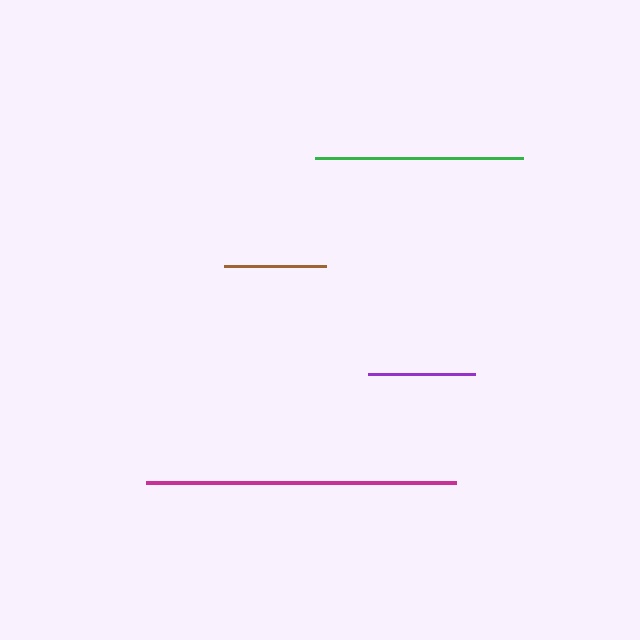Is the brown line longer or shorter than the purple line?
The purple line is longer than the brown line.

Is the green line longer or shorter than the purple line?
The green line is longer than the purple line.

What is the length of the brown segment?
The brown segment is approximately 102 pixels long.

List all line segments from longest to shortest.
From longest to shortest: magenta, green, purple, brown.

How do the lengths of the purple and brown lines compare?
The purple and brown lines are approximately the same length.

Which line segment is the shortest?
The brown line is the shortest at approximately 102 pixels.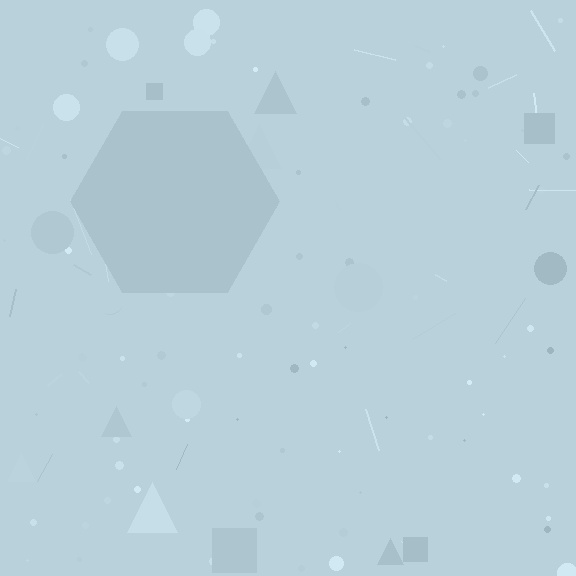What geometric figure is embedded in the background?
A hexagon is embedded in the background.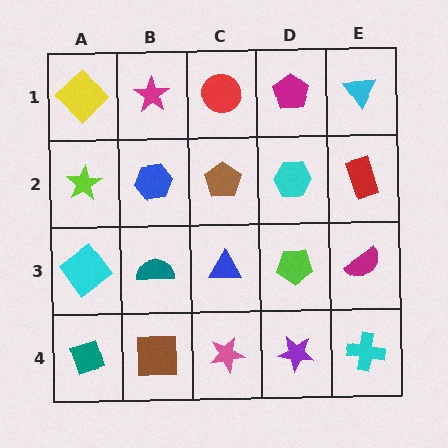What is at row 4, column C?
A pink star.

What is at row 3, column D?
A lime pentagon.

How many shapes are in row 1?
5 shapes.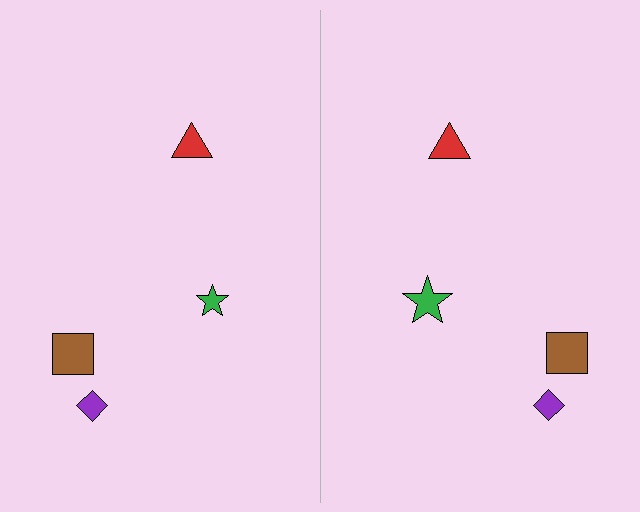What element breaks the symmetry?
The green star on the right side has a different size than its mirror counterpart.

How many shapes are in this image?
There are 8 shapes in this image.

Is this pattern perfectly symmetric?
No, the pattern is not perfectly symmetric. The green star on the right side has a different size than its mirror counterpart.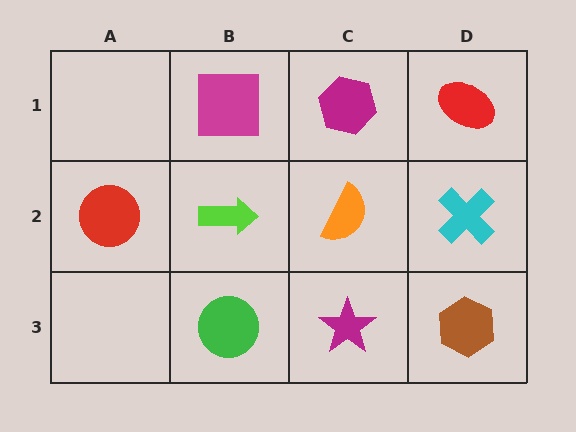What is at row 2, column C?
An orange semicircle.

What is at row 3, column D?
A brown hexagon.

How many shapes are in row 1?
3 shapes.